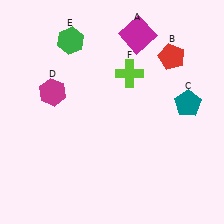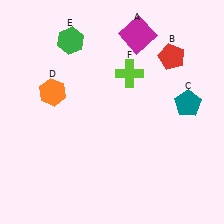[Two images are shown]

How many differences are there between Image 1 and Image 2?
There is 1 difference between the two images.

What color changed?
The hexagon (D) changed from magenta in Image 1 to orange in Image 2.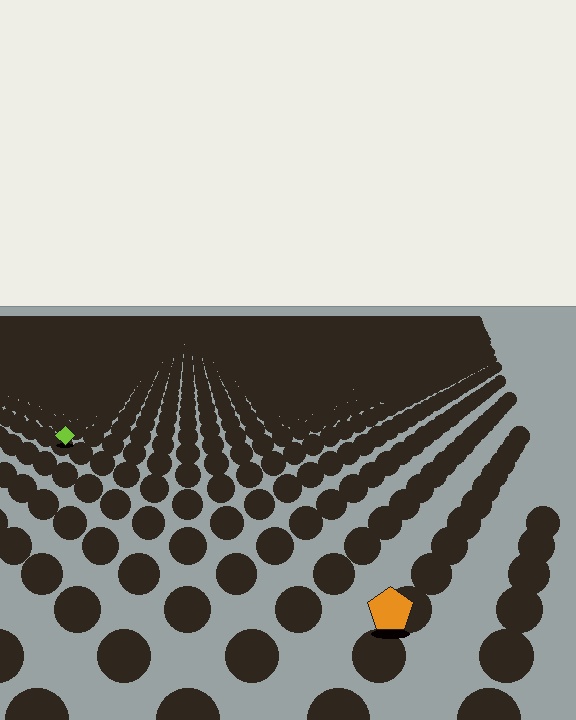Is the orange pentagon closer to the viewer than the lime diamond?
Yes. The orange pentagon is closer — you can tell from the texture gradient: the ground texture is coarser near it.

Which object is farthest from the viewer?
The lime diamond is farthest from the viewer. It appears smaller and the ground texture around it is denser.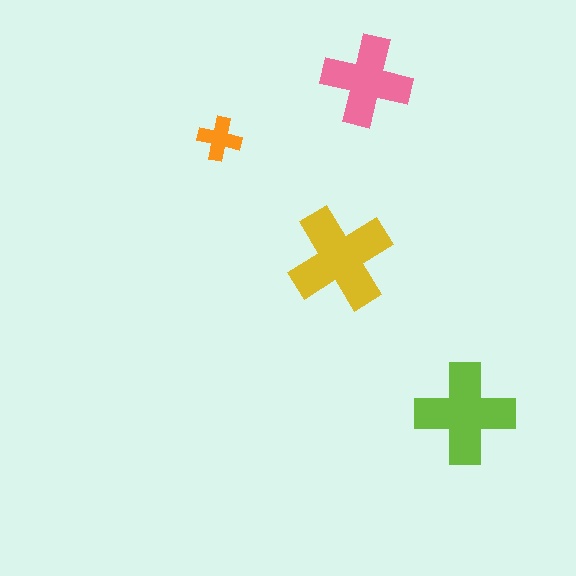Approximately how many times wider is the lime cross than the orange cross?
About 2.5 times wider.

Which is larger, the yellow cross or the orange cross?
The yellow one.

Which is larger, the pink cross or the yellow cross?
The yellow one.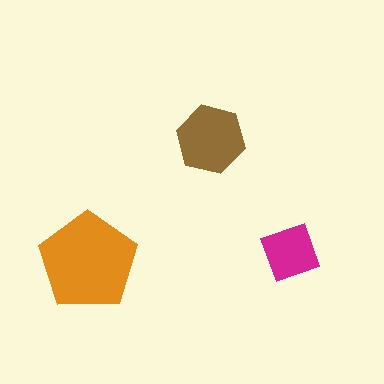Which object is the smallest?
The magenta diamond.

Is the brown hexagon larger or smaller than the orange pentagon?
Smaller.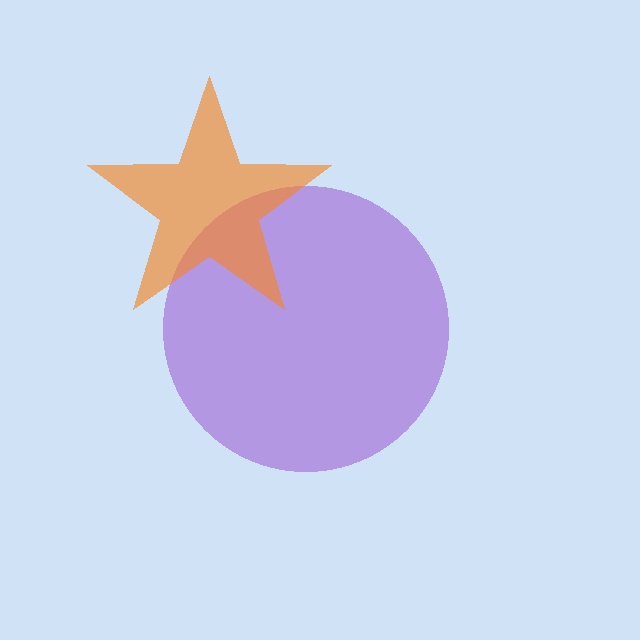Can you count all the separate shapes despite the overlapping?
Yes, there are 2 separate shapes.